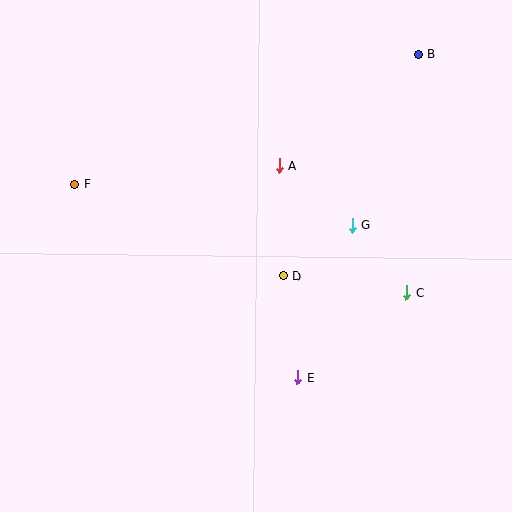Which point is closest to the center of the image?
Point D at (283, 276) is closest to the center.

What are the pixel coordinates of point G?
Point G is at (353, 225).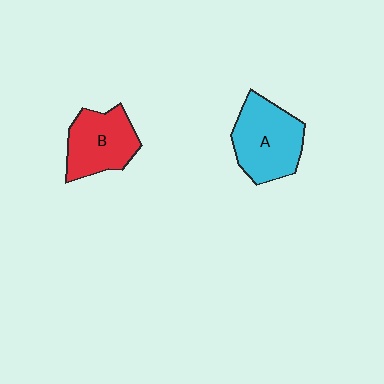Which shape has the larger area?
Shape A (cyan).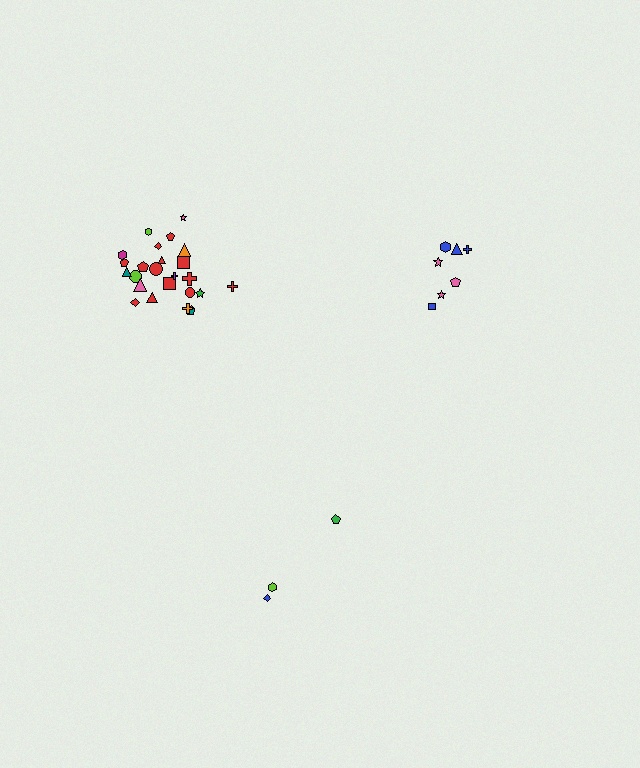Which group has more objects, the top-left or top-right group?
The top-left group.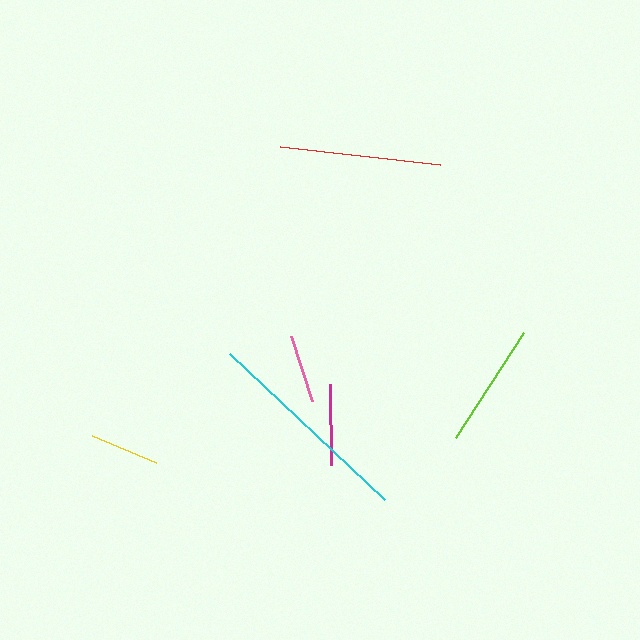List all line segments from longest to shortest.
From longest to shortest: cyan, red, lime, magenta, yellow, pink.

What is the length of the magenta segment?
The magenta segment is approximately 81 pixels long.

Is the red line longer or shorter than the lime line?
The red line is longer than the lime line.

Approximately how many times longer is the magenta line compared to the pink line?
The magenta line is approximately 1.2 times the length of the pink line.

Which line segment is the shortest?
The pink line is the shortest at approximately 68 pixels.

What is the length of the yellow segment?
The yellow segment is approximately 69 pixels long.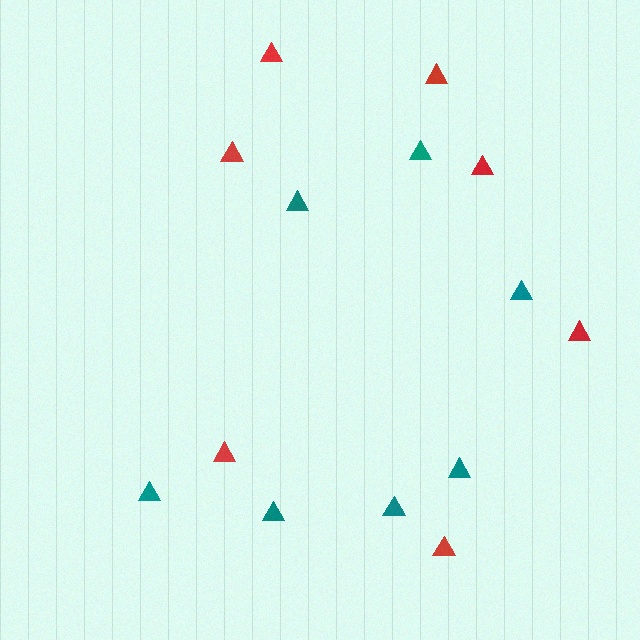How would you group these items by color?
There are 2 groups: one group of red triangles (7) and one group of teal triangles (7).